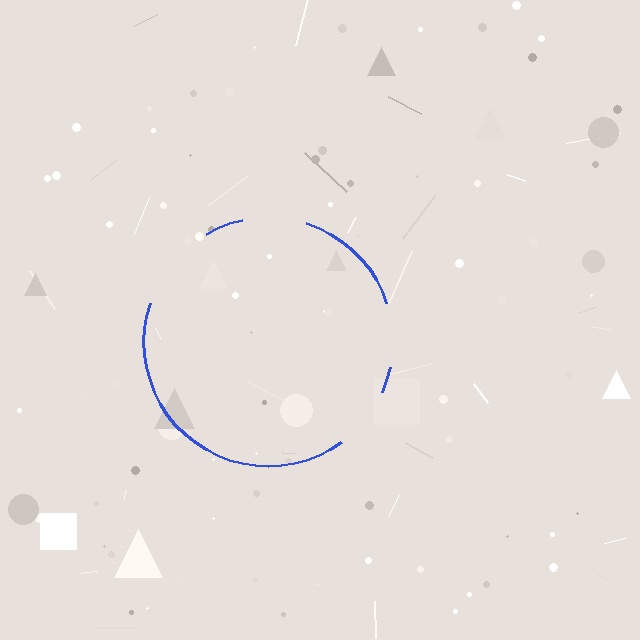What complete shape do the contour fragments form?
The contour fragments form a circle.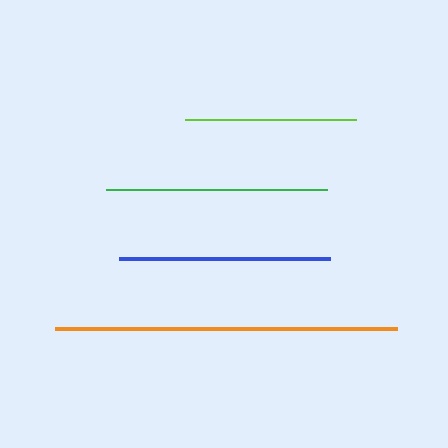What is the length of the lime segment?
The lime segment is approximately 171 pixels long.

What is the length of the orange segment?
The orange segment is approximately 342 pixels long.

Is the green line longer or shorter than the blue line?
The green line is longer than the blue line.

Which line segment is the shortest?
The lime line is the shortest at approximately 171 pixels.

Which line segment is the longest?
The orange line is the longest at approximately 342 pixels.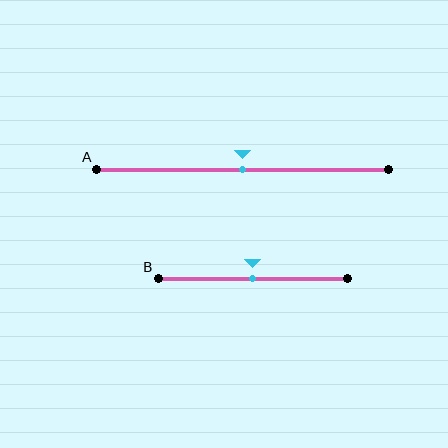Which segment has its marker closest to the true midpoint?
Segment A has its marker closest to the true midpoint.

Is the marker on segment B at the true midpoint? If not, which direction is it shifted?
Yes, the marker on segment B is at the true midpoint.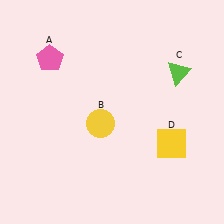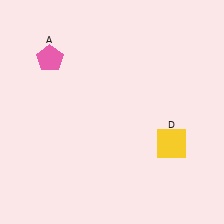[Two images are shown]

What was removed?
The yellow circle (B), the lime triangle (C) were removed in Image 2.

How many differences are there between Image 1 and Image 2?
There are 2 differences between the two images.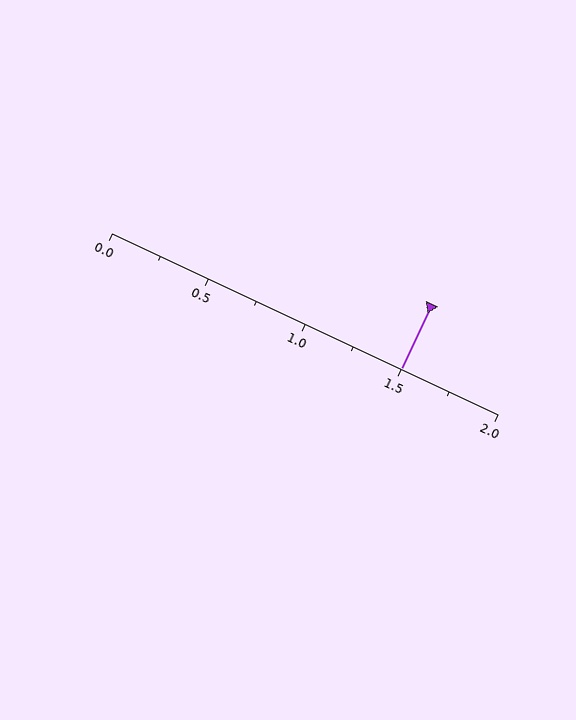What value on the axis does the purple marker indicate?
The marker indicates approximately 1.5.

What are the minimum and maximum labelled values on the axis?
The axis runs from 0.0 to 2.0.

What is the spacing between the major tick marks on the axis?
The major ticks are spaced 0.5 apart.